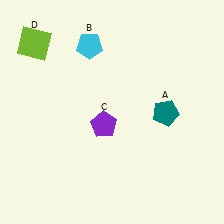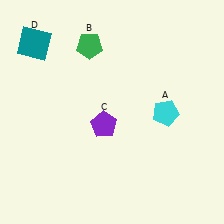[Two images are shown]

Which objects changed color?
A changed from teal to cyan. B changed from cyan to green. D changed from lime to teal.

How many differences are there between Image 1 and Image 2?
There are 3 differences between the two images.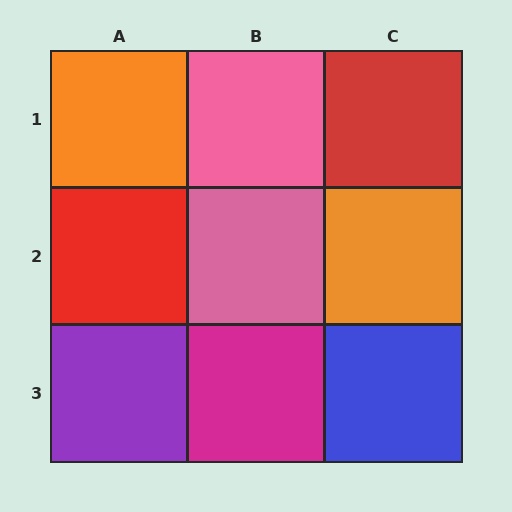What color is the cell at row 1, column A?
Orange.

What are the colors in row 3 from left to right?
Purple, magenta, blue.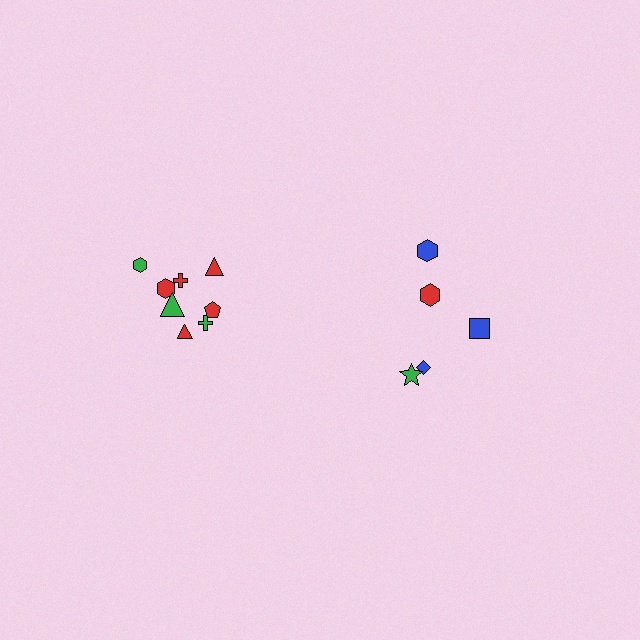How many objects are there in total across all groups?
There are 13 objects.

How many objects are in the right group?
There are 5 objects.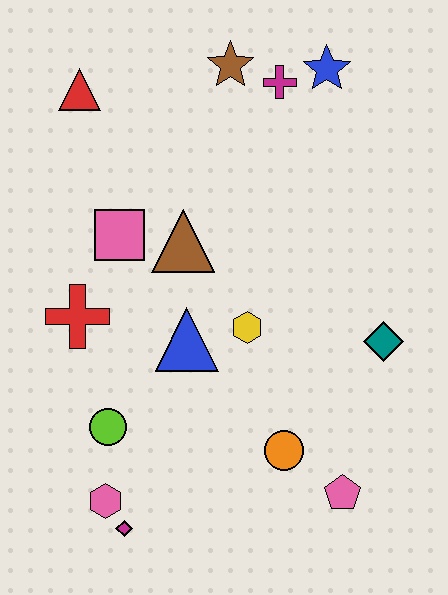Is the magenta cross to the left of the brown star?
No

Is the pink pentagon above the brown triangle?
No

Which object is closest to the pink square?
The brown triangle is closest to the pink square.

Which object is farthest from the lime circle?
The blue star is farthest from the lime circle.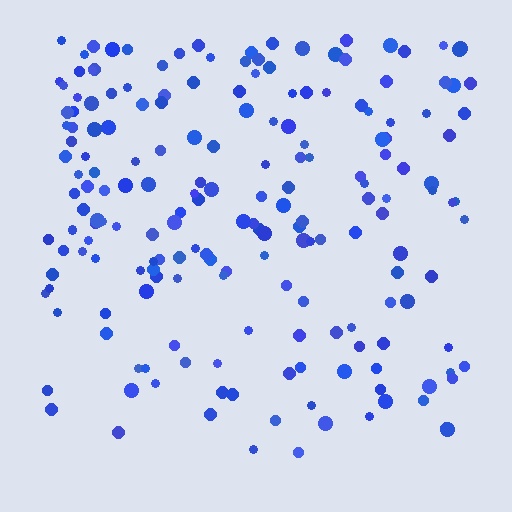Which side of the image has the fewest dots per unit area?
The bottom.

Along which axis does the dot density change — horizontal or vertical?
Vertical.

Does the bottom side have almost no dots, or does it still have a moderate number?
Still a moderate number, just noticeably fewer than the top.